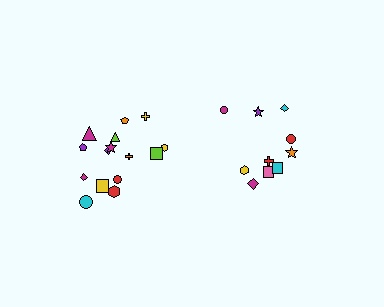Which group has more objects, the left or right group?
The left group.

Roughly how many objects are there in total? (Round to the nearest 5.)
Roughly 25 objects in total.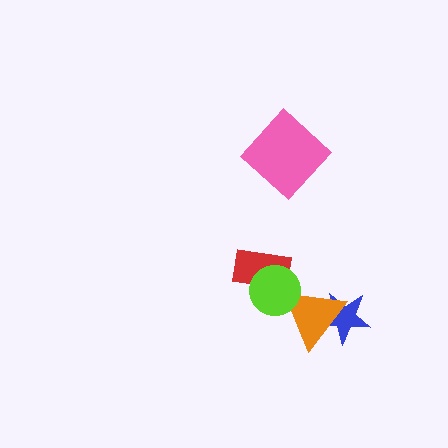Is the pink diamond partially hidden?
No, no other shape covers it.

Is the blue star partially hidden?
Yes, it is partially covered by another shape.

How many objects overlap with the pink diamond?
0 objects overlap with the pink diamond.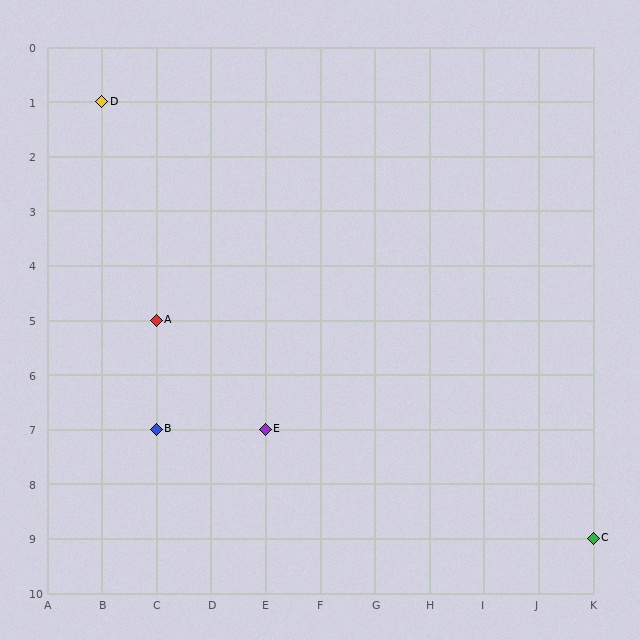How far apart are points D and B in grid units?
Points D and B are 1 column and 6 rows apart (about 6.1 grid units diagonally).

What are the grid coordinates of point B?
Point B is at grid coordinates (C, 7).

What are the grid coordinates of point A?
Point A is at grid coordinates (C, 5).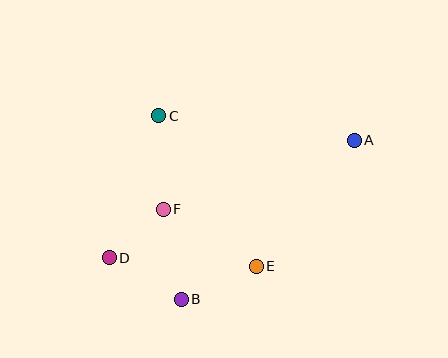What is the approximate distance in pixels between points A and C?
The distance between A and C is approximately 197 pixels.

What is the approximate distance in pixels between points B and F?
The distance between B and F is approximately 92 pixels.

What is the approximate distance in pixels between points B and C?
The distance between B and C is approximately 185 pixels.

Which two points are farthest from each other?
Points A and D are farthest from each other.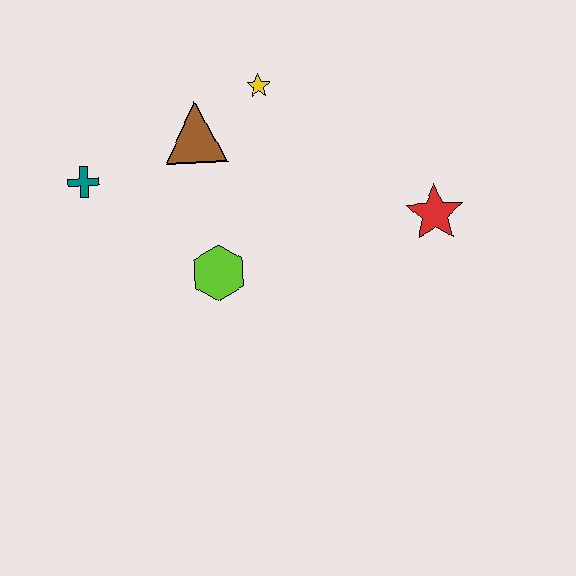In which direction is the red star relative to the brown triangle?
The red star is to the right of the brown triangle.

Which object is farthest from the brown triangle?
The red star is farthest from the brown triangle.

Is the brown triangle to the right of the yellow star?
No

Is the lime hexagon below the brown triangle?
Yes